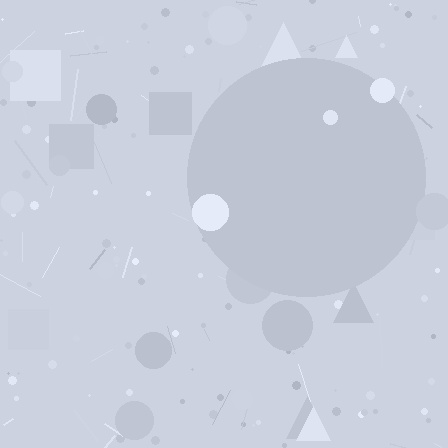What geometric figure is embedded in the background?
A circle is embedded in the background.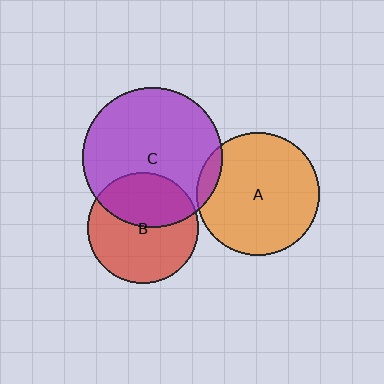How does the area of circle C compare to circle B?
Approximately 1.6 times.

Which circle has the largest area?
Circle C (purple).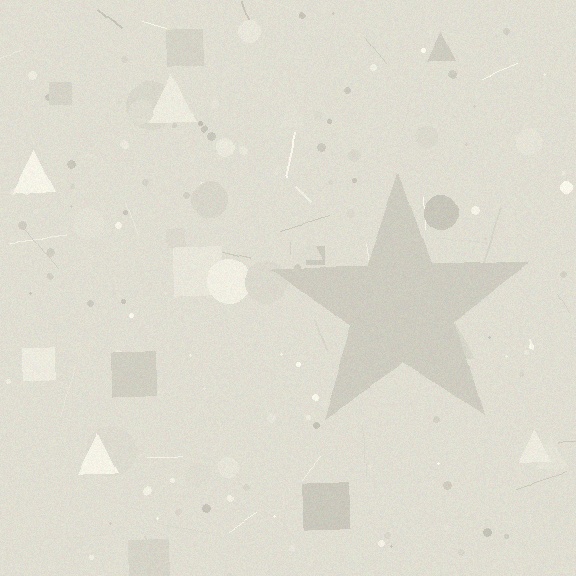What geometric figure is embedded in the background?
A star is embedded in the background.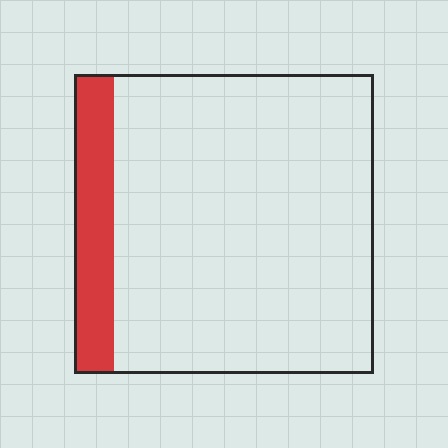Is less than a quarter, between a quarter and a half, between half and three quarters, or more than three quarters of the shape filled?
Less than a quarter.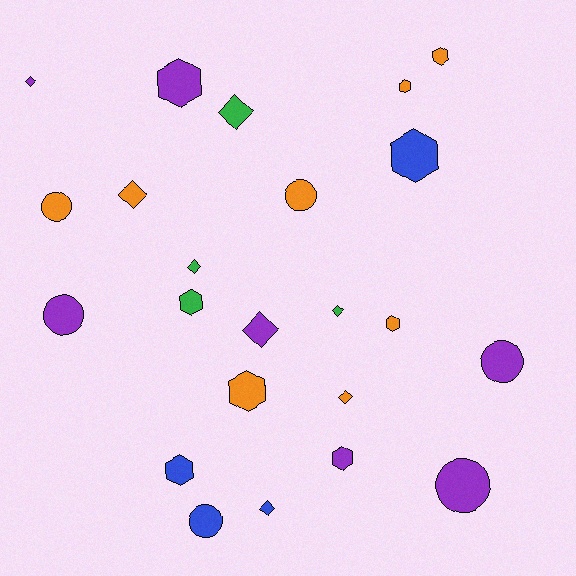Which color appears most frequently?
Orange, with 8 objects.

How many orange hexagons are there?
There are 4 orange hexagons.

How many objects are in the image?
There are 23 objects.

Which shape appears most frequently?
Hexagon, with 9 objects.